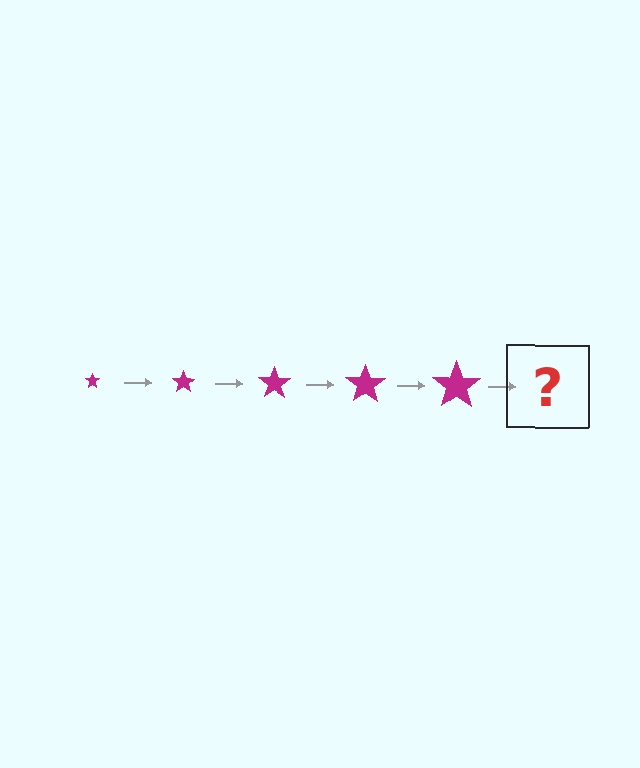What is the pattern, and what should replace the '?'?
The pattern is that the star gets progressively larger each step. The '?' should be a magenta star, larger than the previous one.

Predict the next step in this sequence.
The next step is a magenta star, larger than the previous one.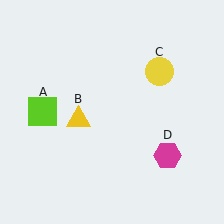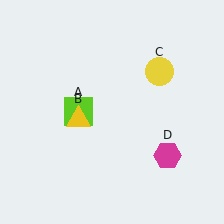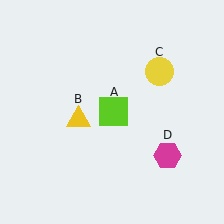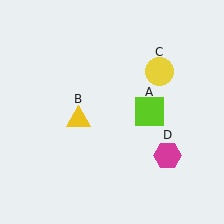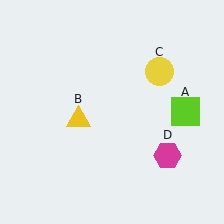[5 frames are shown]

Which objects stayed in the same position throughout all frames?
Yellow triangle (object B) and yellow circle (object C) and magenta hexagon (object D) remained stationary.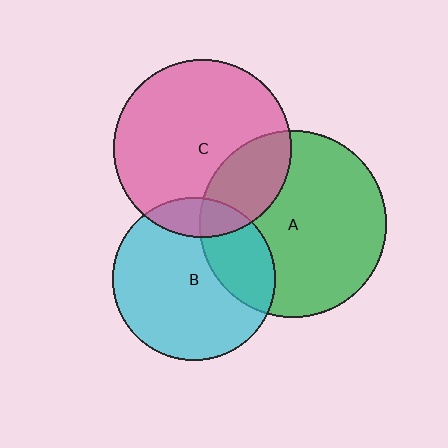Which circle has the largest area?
Circle A (green).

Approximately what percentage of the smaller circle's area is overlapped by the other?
Approximately 15%.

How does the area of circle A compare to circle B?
Approximately 1.3 times.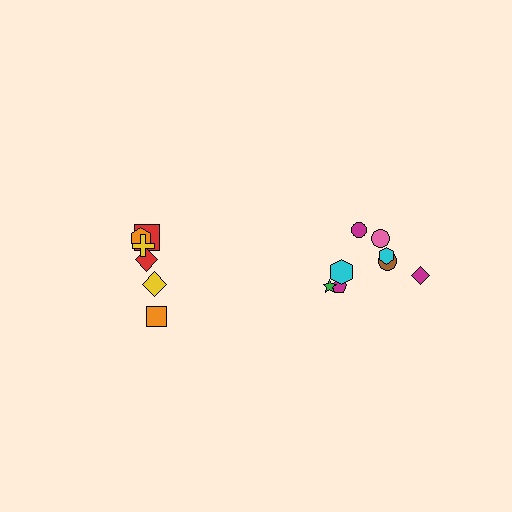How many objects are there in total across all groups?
There are 14 objects.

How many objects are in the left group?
There are 6 objects.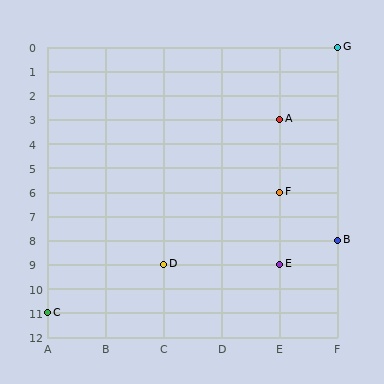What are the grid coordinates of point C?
Point C is at grid coordinates (A, 11).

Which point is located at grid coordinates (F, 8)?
Point B is at (F, 8).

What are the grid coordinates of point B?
Point B is at grid coordinates (F, 8).